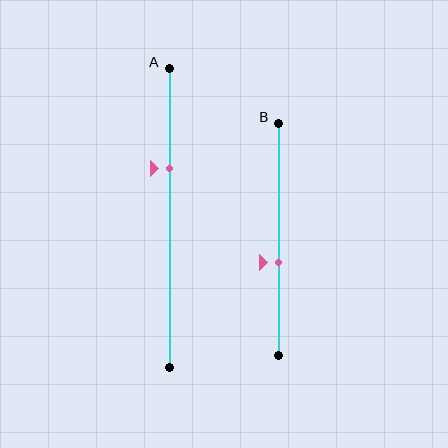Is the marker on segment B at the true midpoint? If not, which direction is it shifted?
No, the marker on segment B is shifted downward by about 10% of the segment length.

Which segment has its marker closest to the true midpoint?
Segment B has its marker closest to the true midpoint.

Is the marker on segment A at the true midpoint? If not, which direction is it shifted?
No, the marker on segment A is shifted upward by about 17% of the segment length.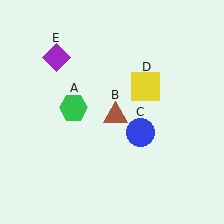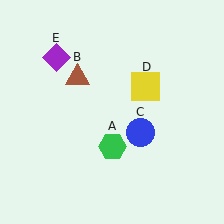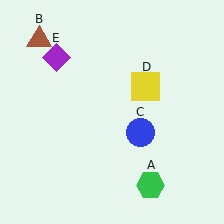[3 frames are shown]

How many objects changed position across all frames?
2 objects changed position: green hexagon (object A), brown triangle (object B).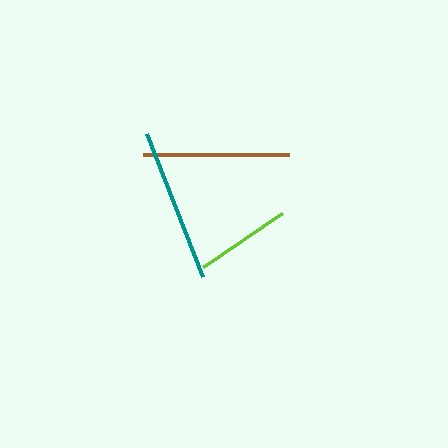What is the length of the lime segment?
The lime segment is approximately 96 pixels long.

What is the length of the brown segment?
The brown segment is approximately 146 pixels long.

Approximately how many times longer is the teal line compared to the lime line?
The teal line is approximately 1.6 times the length of the lime line.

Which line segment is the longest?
The teal line is the longest at approximately 154 pixels.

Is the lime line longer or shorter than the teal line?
The teal line is longer than the lime line.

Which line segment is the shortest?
The lime line is the shortest at approximately 96 pixels.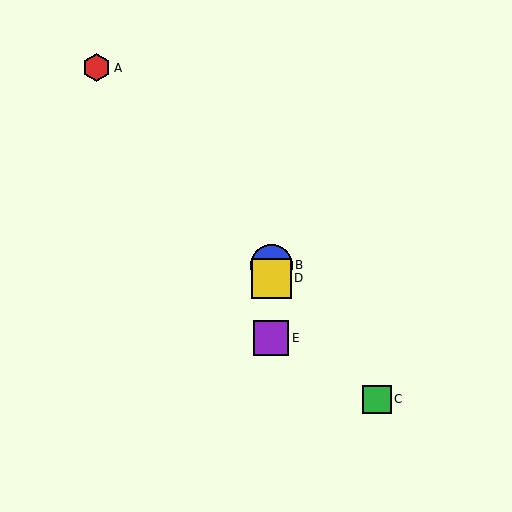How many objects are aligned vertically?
3 objects (B, D, E) are aligned vertically.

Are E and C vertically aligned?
No, E is at x≈271 and C is at x≈377.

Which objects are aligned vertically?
Objects B, D, E are aligned vertically.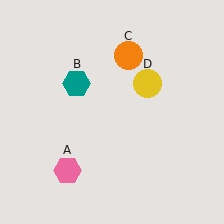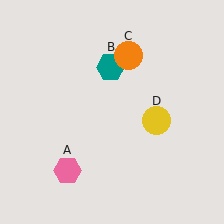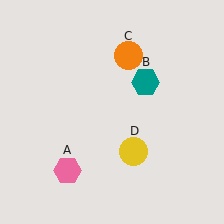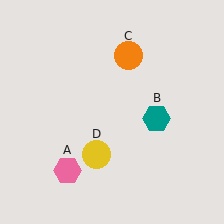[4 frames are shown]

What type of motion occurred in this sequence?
The teal hexagon (object B), yellow circle (object D) rotated clockwise around the center of the scene.